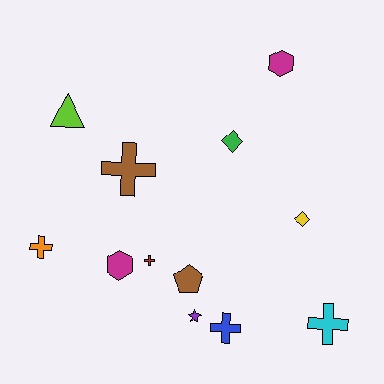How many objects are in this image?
There are 12 objects.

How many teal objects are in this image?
There are no teal objects.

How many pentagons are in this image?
There is 1 pentagon.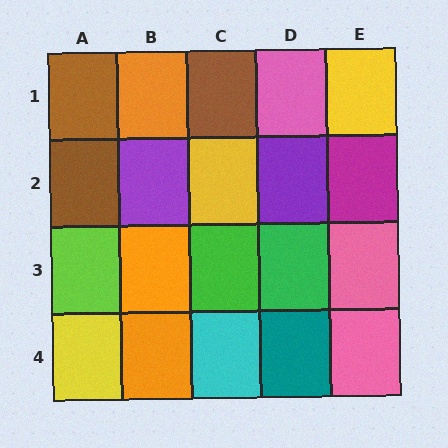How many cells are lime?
1 cell is lime.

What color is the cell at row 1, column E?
Yellow.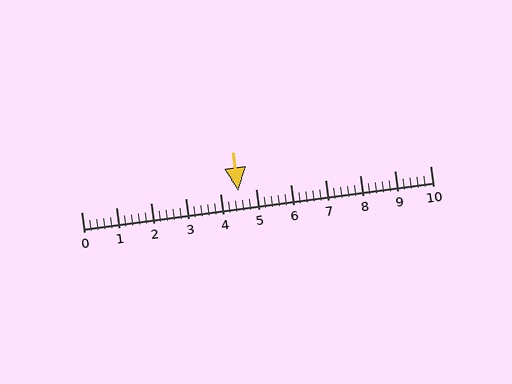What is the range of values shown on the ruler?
The ruler shows values from 0 to 10.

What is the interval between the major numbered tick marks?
The major tick marks are spaced 1 units apart.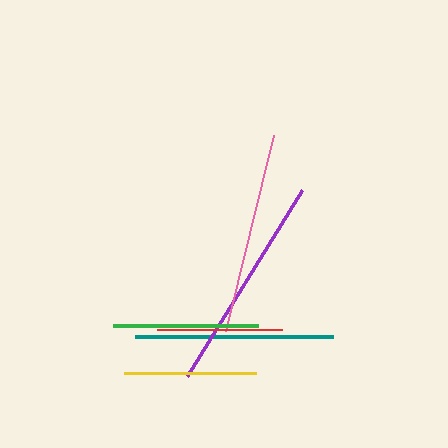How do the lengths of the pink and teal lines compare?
The pink and teal lines are approximately the same length.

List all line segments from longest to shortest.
From longest to shortest: purple, pink, teal, green, yellow, red.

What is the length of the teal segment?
The teal segment is approximately 198 pixels long.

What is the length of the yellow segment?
The yellow segment is approximately 131 pixels long.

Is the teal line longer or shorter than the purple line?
The purple line is longer than the teal line.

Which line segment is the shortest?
The red line is the shortest at approximately 125 pixels.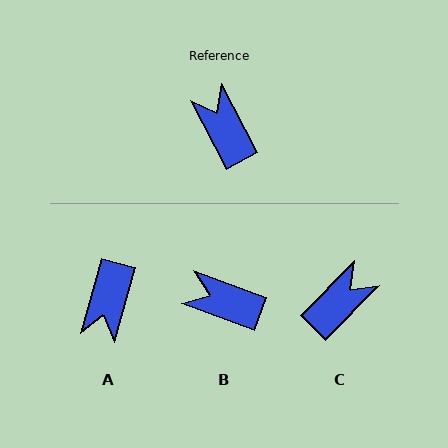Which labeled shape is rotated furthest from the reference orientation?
A, about 137 degrees away.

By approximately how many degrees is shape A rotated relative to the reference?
Approximately 137 degrees counter-clockwise.